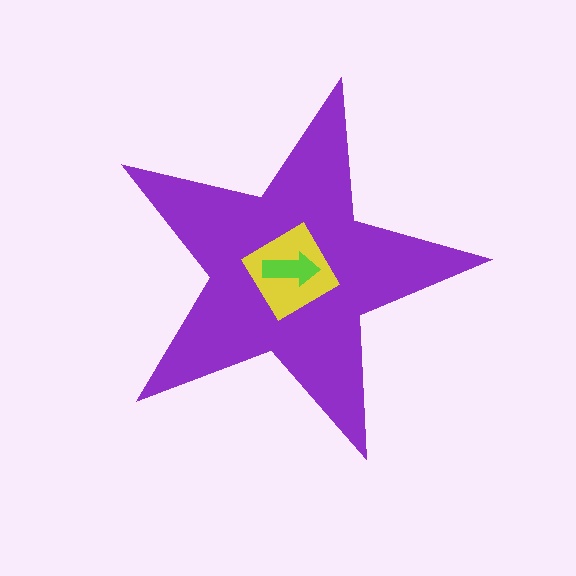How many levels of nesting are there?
3.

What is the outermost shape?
The purple star.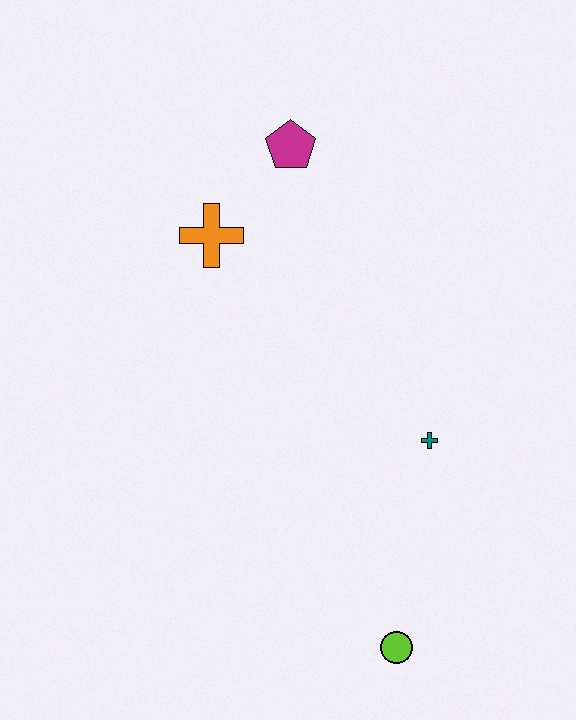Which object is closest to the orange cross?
The magenta pentagon is closest to the orange cross.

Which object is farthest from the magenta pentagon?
The lime circle is farthest from the magenta pentagon.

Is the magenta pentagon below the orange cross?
No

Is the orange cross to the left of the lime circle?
Yes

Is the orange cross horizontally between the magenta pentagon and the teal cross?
No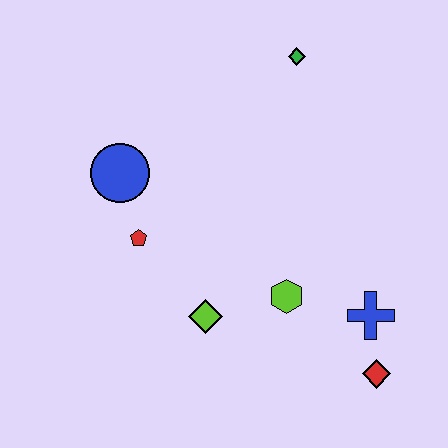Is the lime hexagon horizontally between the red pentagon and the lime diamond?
No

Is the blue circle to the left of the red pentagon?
Yes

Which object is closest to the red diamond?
The blue cross is closest to the red diamond.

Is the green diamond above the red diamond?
Yes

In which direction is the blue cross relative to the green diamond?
The blue cross is below the green diamond.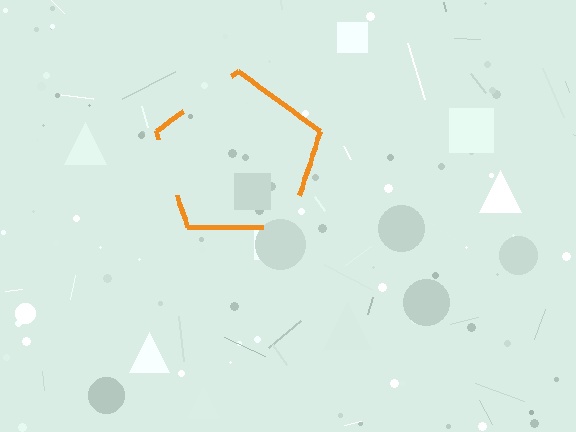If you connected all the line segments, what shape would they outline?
They would outline a pentagon.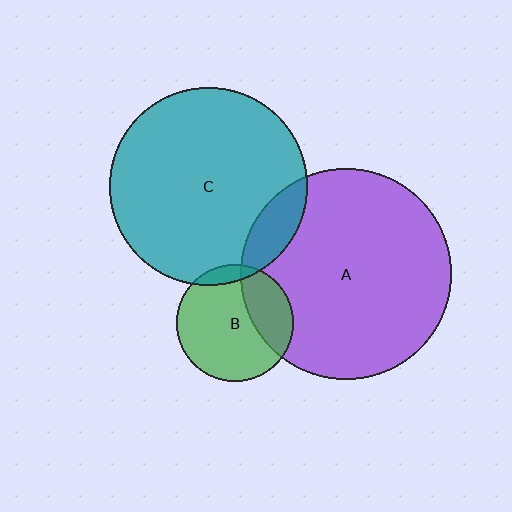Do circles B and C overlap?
Yes.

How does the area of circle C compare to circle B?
Approximately 2.9 times.